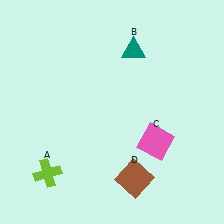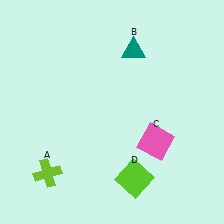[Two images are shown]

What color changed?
The square (D) changed from brown in Image 1 to lime in Image 2.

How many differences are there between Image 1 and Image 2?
There is 1 difference between the two images.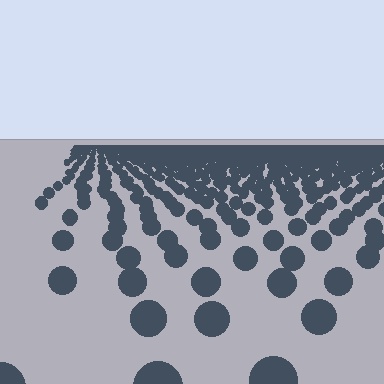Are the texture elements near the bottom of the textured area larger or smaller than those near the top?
Larger. Near the bottom, elements are closer to the viewer and appear at a bigger on-screen size.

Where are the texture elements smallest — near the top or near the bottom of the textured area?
Near the top.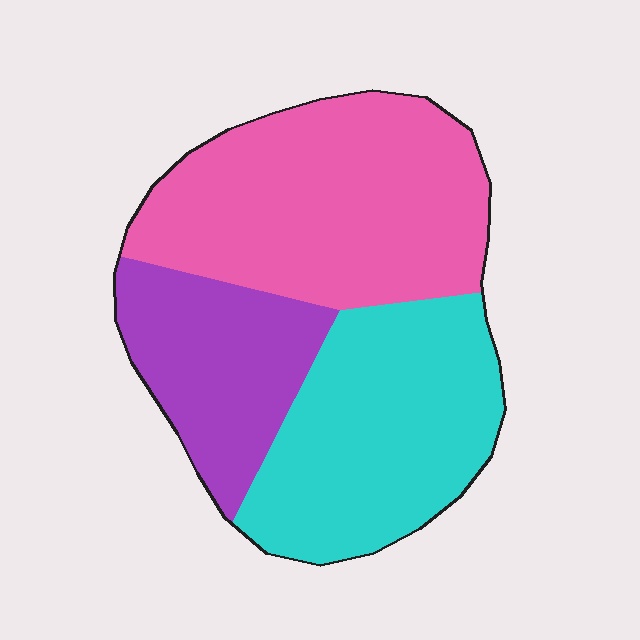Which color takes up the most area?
Pink, at roughly 45%.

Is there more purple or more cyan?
Cyan.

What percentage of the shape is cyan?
Cyan covers around 35% of the shape.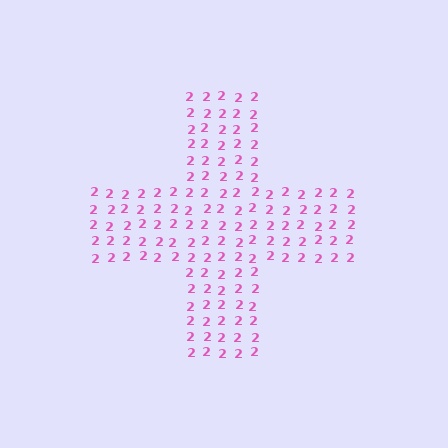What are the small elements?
The small elements are digit 2's.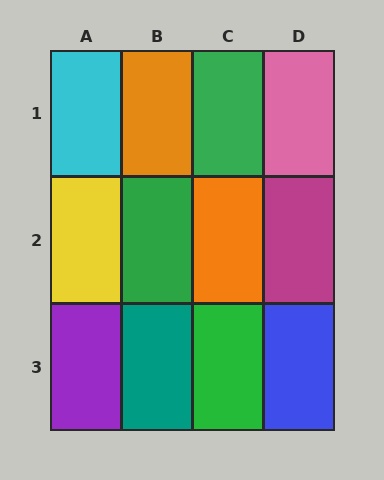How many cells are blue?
1 cell is blue.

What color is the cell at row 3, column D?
Blue.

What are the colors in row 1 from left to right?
Cyan, orange, green, pink.